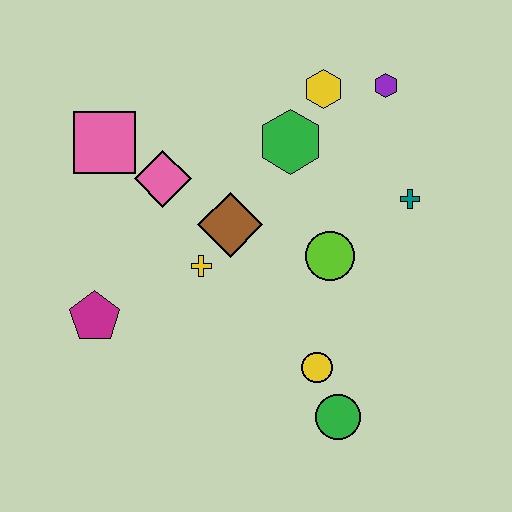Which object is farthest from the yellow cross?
The purple hexagon is farthest from the yellow cross.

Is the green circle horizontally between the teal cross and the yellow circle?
Yes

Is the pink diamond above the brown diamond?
Yes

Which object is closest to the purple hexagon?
The yellow hexagon is closest to the purple hexagon.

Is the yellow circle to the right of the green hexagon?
Yes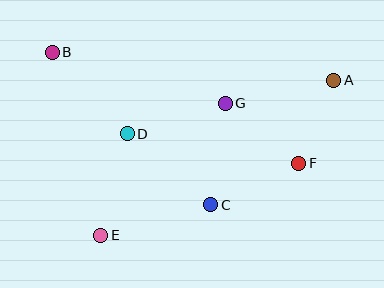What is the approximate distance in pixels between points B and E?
The distance between B and E is approximately 189 pixels.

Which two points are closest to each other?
Points A and F are closest to each other.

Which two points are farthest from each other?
Points A and B are farthest from each other.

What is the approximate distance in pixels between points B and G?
The distance between B and G is approximately 180 pixels.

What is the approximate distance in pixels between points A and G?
The distance between A and G is approximately 111 pixels.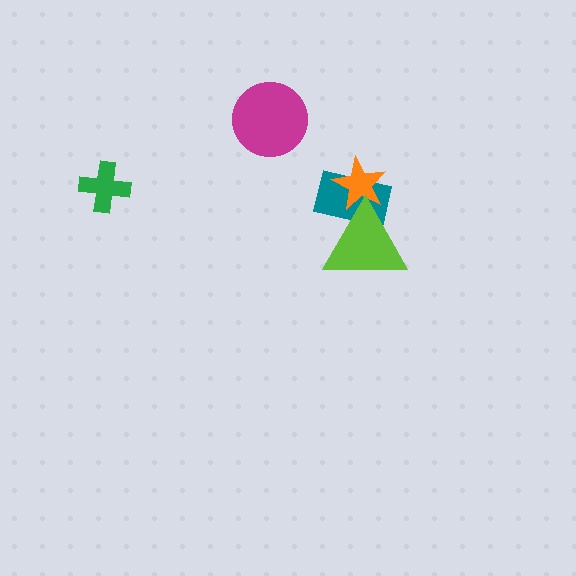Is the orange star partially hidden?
Yes, it is partially covered by another shape.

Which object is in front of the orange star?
The lime triangle is in front of the orange star.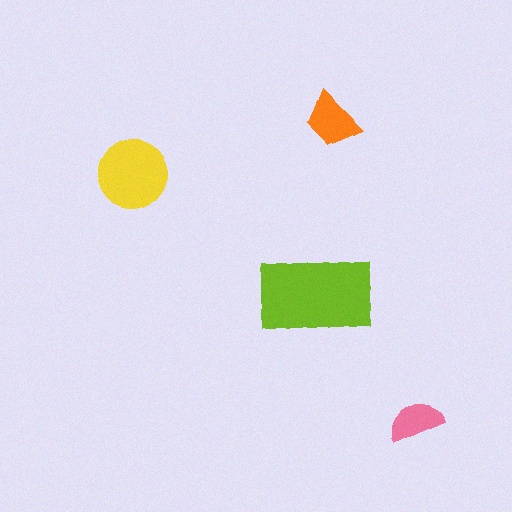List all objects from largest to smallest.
The lime rectangle, the yellow circle, the orange trapezoid, the pink semicircle.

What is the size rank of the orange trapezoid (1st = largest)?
3rd.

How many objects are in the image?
There are 4 objects in the image.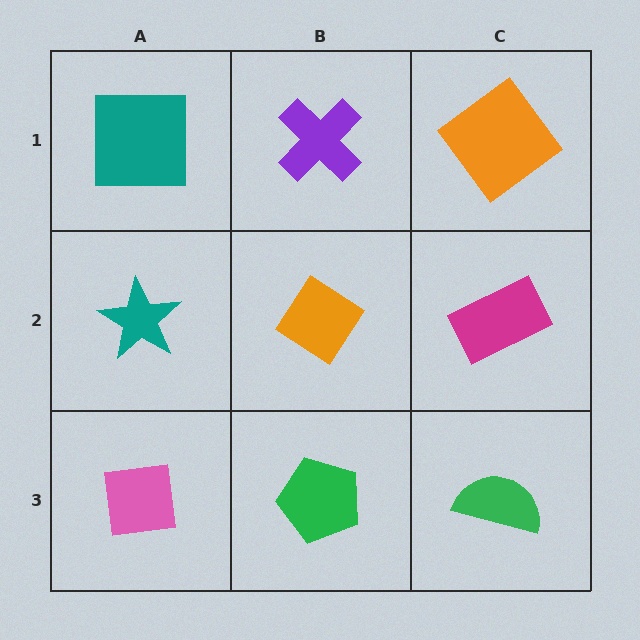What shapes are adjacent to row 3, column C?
A magenta rectangle (row 2, column C), a green pentagon (row 3, column B).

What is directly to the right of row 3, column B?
A green semicircle.